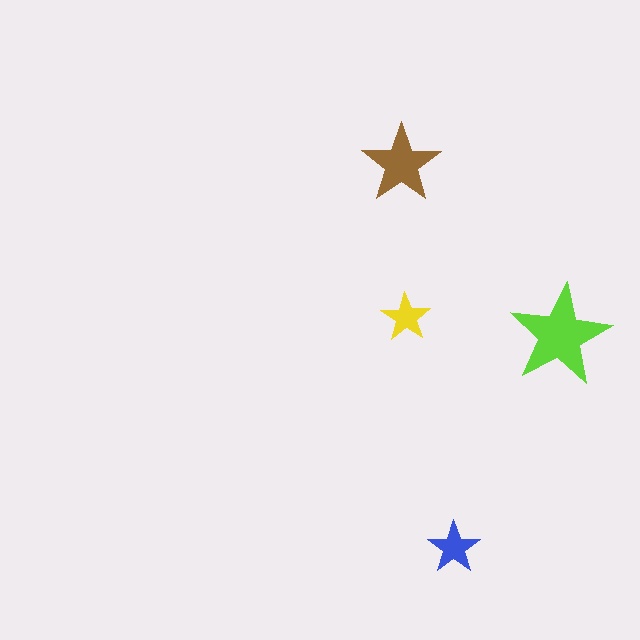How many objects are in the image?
There are 4 objects in the image.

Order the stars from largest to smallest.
the lime one, the brown one, the blue one, the yellow one.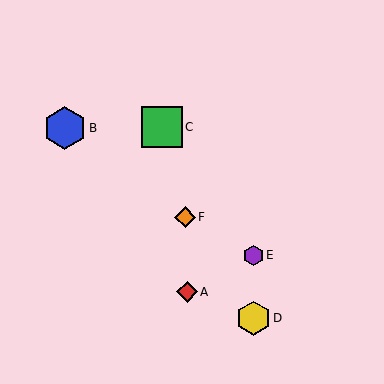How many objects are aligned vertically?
2 objects (D, E) are aligned vertically.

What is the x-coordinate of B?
Object B is at x≈65.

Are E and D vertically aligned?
Yes, both are at x≈253.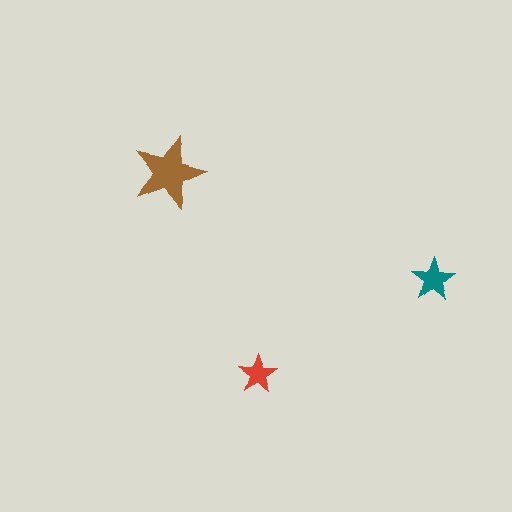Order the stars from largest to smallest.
the brown one, the teal one, the red one.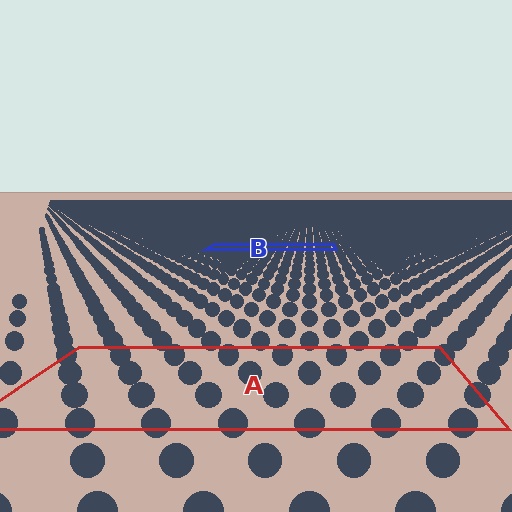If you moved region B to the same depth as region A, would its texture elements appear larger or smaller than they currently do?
They would appear larger. At a closer depth, the same texture elements are projected at a bigger on-screen size.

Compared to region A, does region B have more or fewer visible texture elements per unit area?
Region B has more texture elements per unit area — they are packed more densely because it is farther away.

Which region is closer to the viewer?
Region A is closer. The texture elements there are larger and more spread out.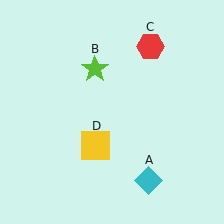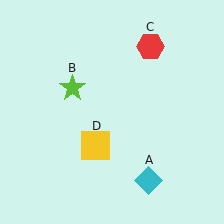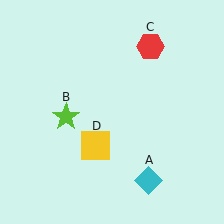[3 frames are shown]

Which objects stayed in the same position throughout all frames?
Cyan diamond (object A) and red hexagon (object C) and yellow square (object D) remained stationary.